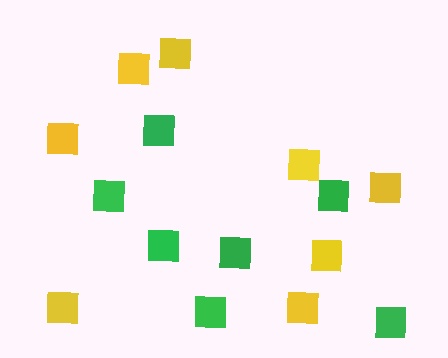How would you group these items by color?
There are 2 groups: one group of green squares (7) and one group of yellow squares (8).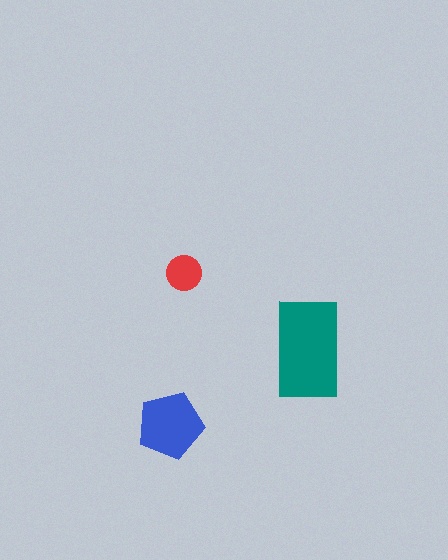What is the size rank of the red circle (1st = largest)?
3rd.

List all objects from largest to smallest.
The teal rectangle, the blue pentagon, the red circle.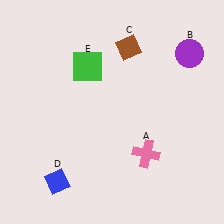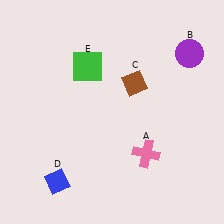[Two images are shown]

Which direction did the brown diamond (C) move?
The brown diamond (C) moved down.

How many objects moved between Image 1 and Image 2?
1 object moved between the two images.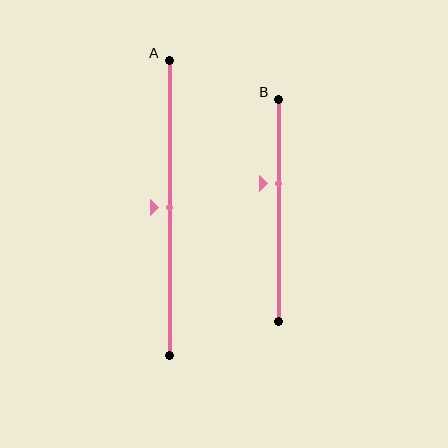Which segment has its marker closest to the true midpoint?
Segment A has its marker closest to the true midpoint.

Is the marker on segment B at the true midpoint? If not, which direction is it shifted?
No, the marker on segment B is shifted upward by about 12% of the segment length.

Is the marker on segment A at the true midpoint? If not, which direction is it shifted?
Yes, the marker on segment A is at the true midpoint.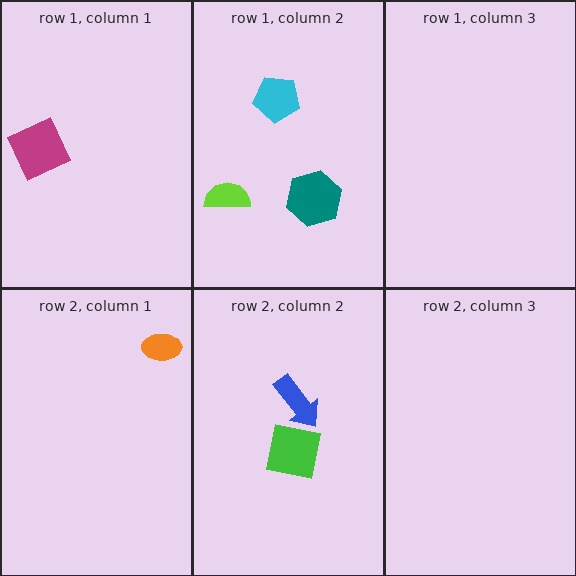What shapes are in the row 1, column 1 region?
The magenta square.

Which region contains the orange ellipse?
The row 2, column 1 region.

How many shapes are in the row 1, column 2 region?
3.